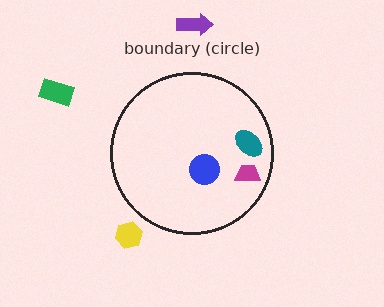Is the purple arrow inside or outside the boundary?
Outside.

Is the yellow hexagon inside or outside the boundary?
Outside.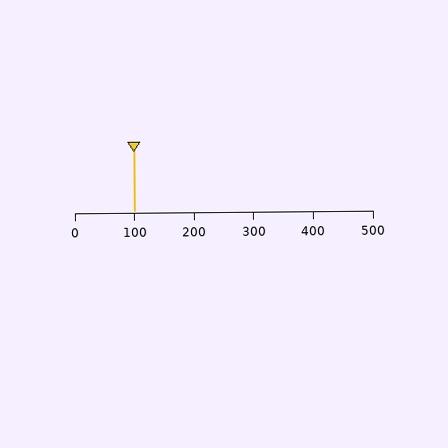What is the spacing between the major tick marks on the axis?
The major ticks are spaced 100 apart.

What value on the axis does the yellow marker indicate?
The marker indicates approximately 100.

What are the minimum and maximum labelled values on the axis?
The axis runs from 0 to 500.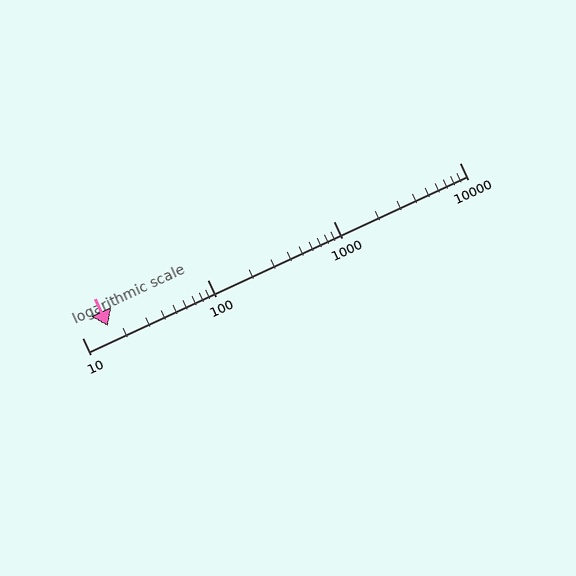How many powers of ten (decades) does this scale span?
The scale spans 3 decades, from 10 to 10000.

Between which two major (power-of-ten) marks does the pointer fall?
The pointer is between 10 and 100.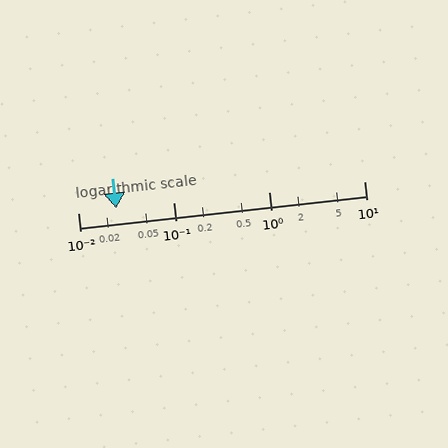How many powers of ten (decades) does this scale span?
The scale spans 3 decades, from 0.01 to 10.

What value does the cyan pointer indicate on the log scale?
The pointer indicates approximately 0.025.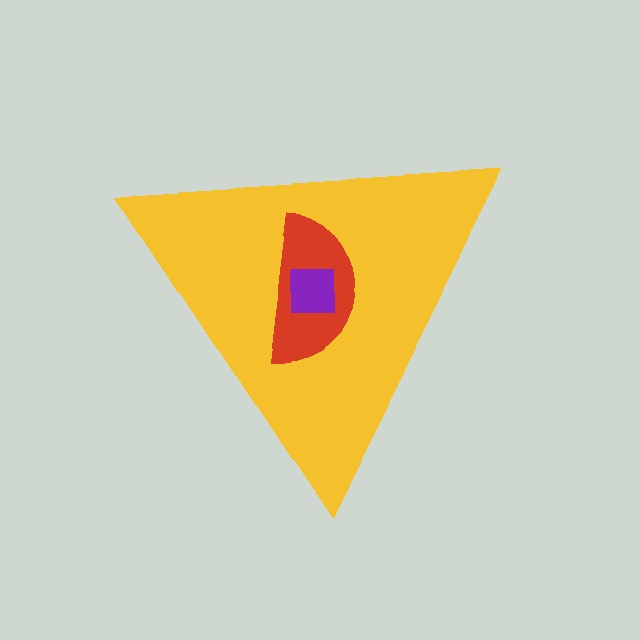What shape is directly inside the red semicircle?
The purple square.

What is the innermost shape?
The purple square.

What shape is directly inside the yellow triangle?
The red semicircle.